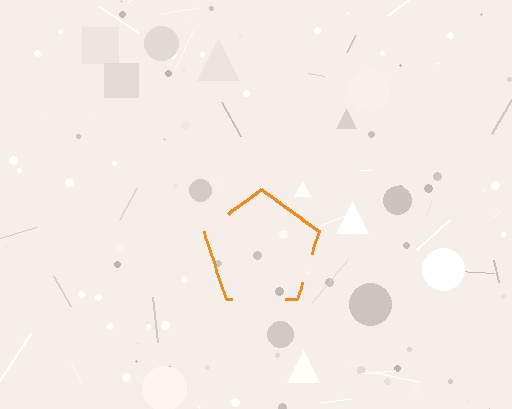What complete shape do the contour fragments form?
The contour fragments form a pentagon.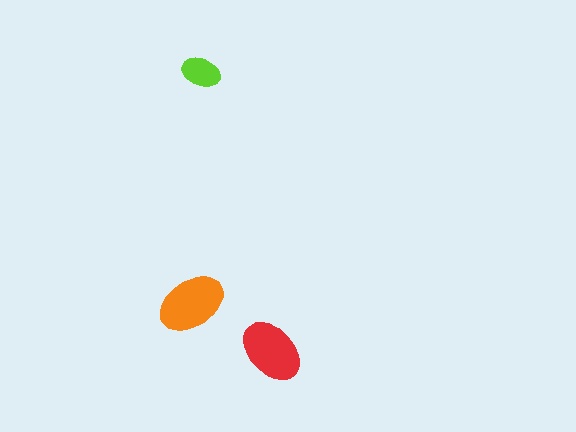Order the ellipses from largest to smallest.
the orange one, the red one, the lime one.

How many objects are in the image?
There are 3 objects in the image.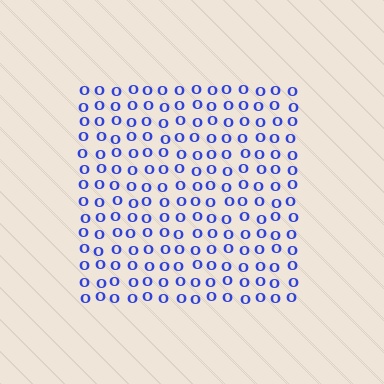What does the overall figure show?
The overall figure shows a square.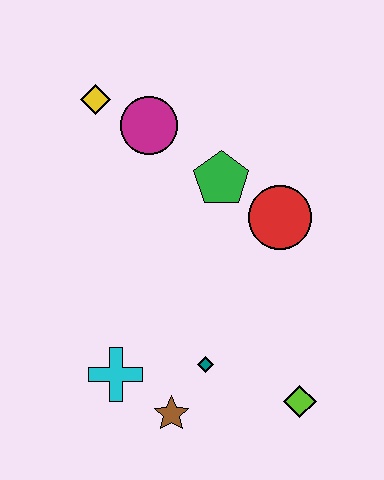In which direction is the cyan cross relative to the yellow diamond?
The cyan cross is below the yellow diamond.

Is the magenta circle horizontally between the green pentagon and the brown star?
No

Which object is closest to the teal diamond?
The brown star is closest to the teal diamond.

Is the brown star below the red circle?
Yes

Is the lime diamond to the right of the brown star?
Yes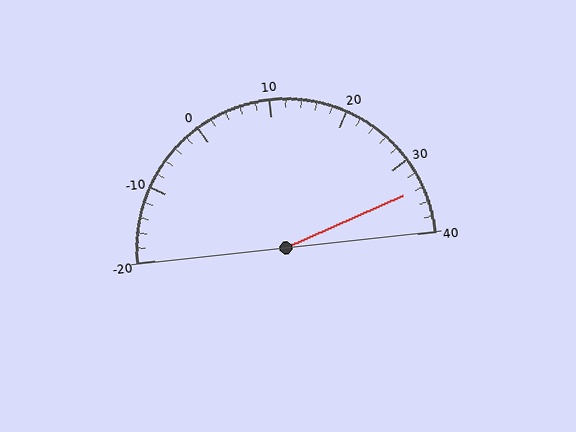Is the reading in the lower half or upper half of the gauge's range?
The reading is in the upper half of the range (-20 to 40).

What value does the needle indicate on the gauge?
The needle indicates approximately 34.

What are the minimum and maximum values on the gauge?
The gauge ranges from -20 to 40.